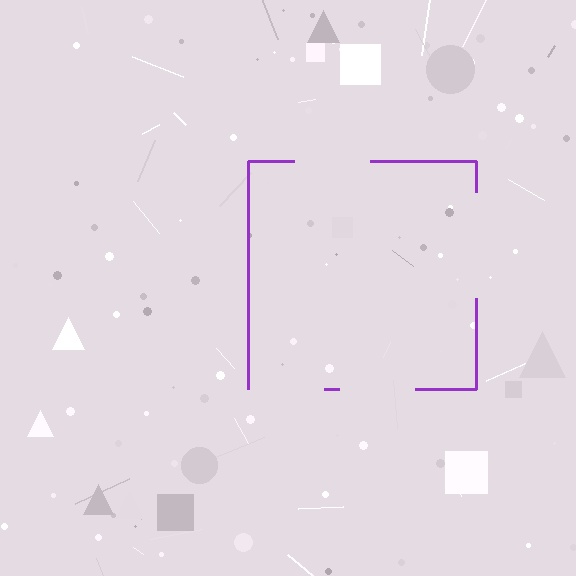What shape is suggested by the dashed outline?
The dashed outline suggests a square.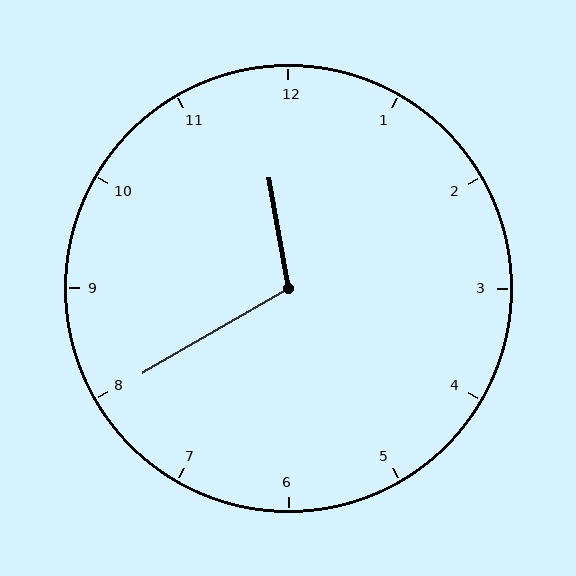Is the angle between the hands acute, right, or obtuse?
It is obtuse.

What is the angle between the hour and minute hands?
Approximately 110 degrees.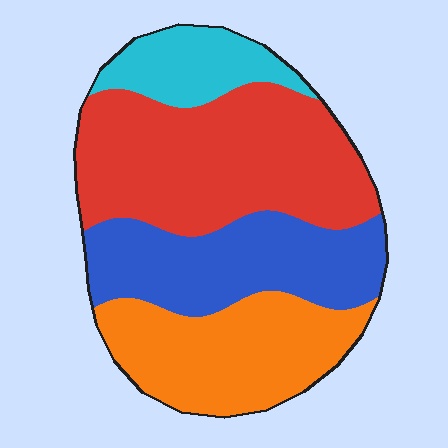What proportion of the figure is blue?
Blue covers 25% of the figure.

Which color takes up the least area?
Cyan, at roughly 10%.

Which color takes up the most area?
Red, at roughly 40%.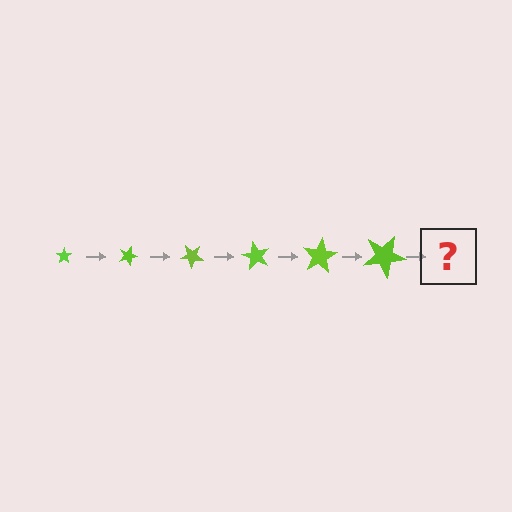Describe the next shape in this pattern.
It should be a star, larger than the previous one and rotated 120 degrees from the start.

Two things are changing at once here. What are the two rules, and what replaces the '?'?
The two rules are that the star grows larger each step and it rotates 20 degrees each step. The '?' should be a star, larger than the previous one and rotated 120 degrees from the start.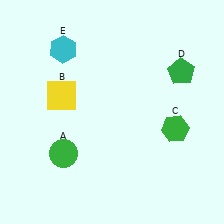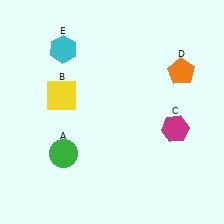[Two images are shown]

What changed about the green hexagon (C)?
In Image 1, C is green. In Image 2, it changed to magenta.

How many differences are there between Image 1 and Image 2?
There are 2 differences between the two images.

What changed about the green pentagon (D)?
In Image 1, D is green. In Image 2, it changed to orange.